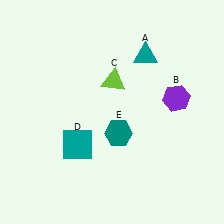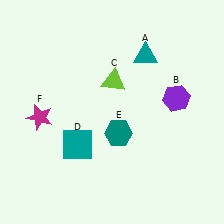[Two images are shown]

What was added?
A magenta star (F) was added in Image 2.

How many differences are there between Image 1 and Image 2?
There is 1 difference between the two images.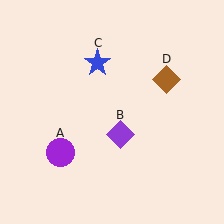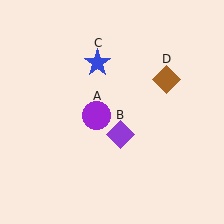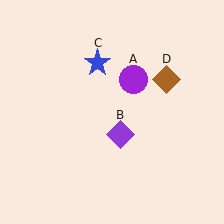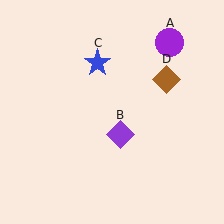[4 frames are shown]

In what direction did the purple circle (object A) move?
The purple circle (object A) moved up and to the right.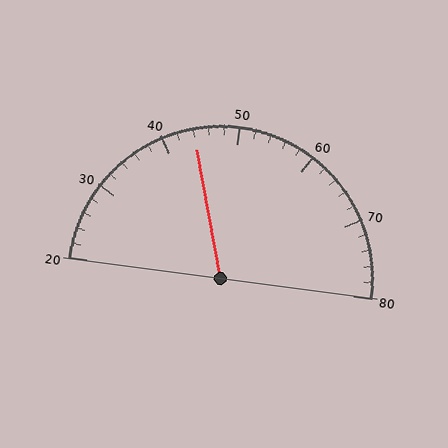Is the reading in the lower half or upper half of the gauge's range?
The reading is in the lower half of the range (20 to 80).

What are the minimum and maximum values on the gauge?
The gauge ranges from 20 to 80.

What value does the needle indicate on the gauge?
The needle indicates approximately 44.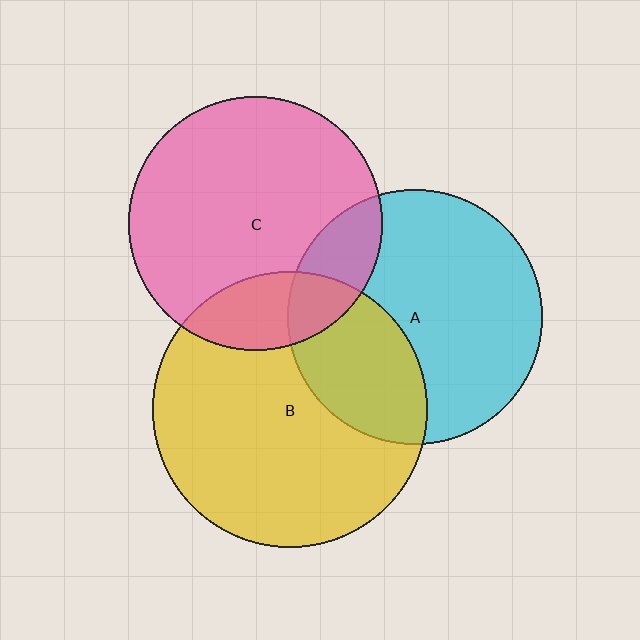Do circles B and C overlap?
Yes.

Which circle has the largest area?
Circle B (yellow).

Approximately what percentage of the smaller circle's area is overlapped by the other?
Approximately 20%.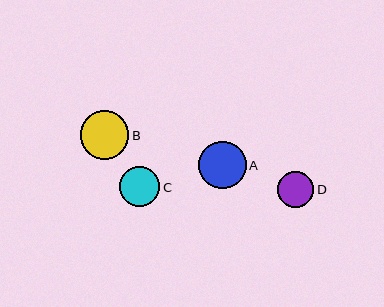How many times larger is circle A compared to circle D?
Circle A is approximately 1.3 times the size of circle D.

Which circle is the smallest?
Circle D is the smallest with a size of approximately 36 pixels.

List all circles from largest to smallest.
From largest to smallest: B, A, C, D.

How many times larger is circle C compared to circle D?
Circle C is approximately 1.1 times the size of circle D.